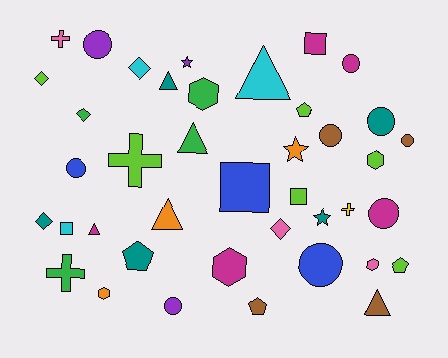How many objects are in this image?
There are 40 objects.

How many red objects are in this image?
There are no red objects.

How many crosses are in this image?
There are 4 crosses.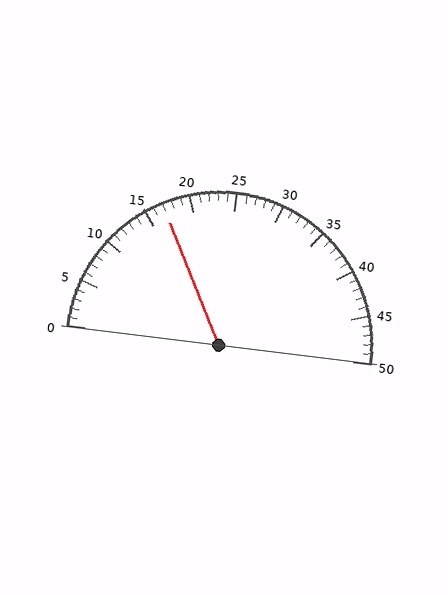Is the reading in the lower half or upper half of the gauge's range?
The reading is in the lower half of the range (0 to 50).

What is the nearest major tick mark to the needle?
The nearest major tick mark is 15.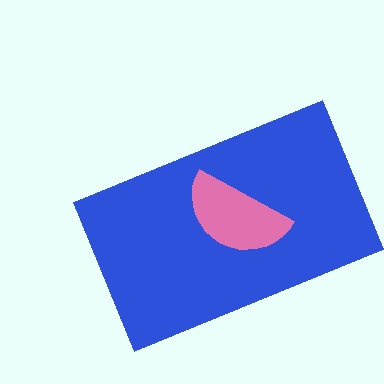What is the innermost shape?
The pink semicircle.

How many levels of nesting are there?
2.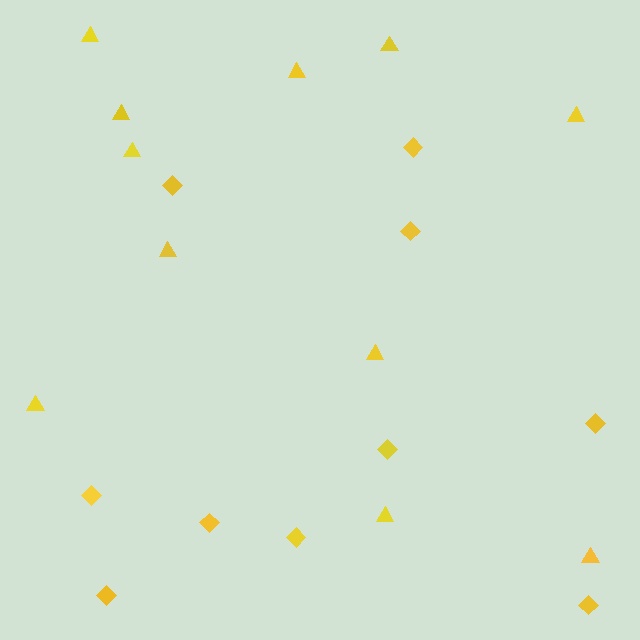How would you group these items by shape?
There are 2 groups: one group of triangles (11) and one group of diamonds (10).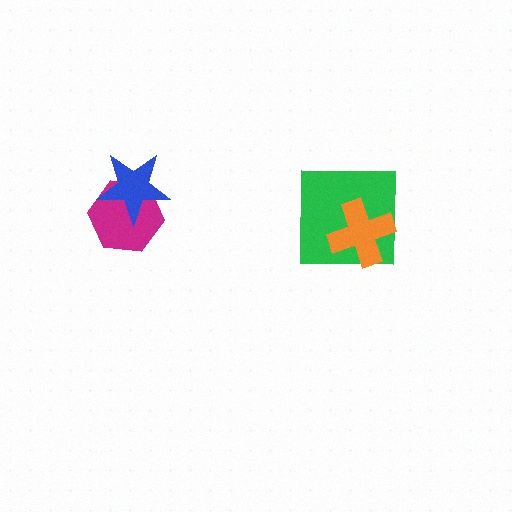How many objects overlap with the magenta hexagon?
1 object overlaps with the magenta hexagon.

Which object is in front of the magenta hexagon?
The blue star is in front of the magenta hexagon.